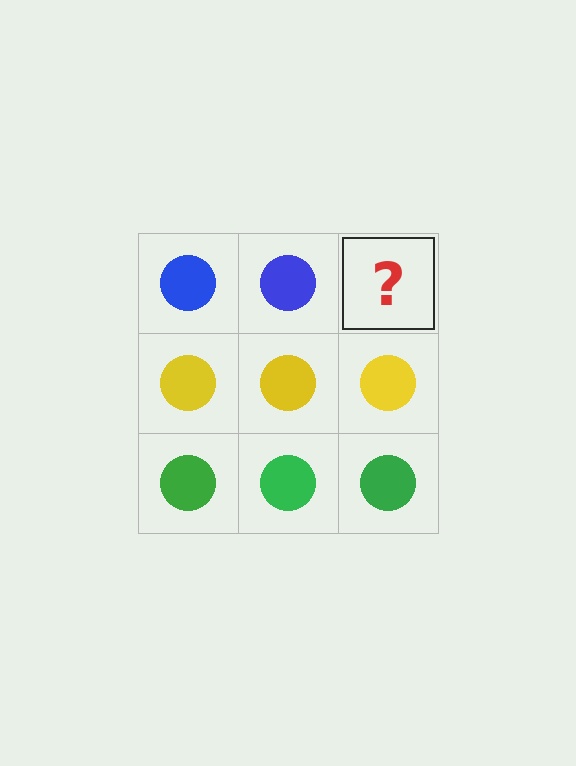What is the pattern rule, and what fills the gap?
The rule is that each row has a consistent color. The gap should be filled with a blue circle.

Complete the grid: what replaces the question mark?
The question mark should be replaced with a blue circle.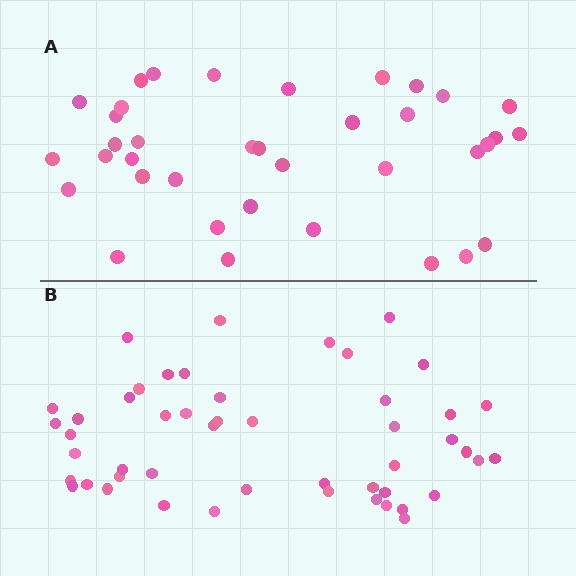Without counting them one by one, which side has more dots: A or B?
Region B (the bottom region) has more dots.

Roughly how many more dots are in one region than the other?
Region B has roughly 12 or so more dots than region A.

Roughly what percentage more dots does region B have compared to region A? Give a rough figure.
About 30% more.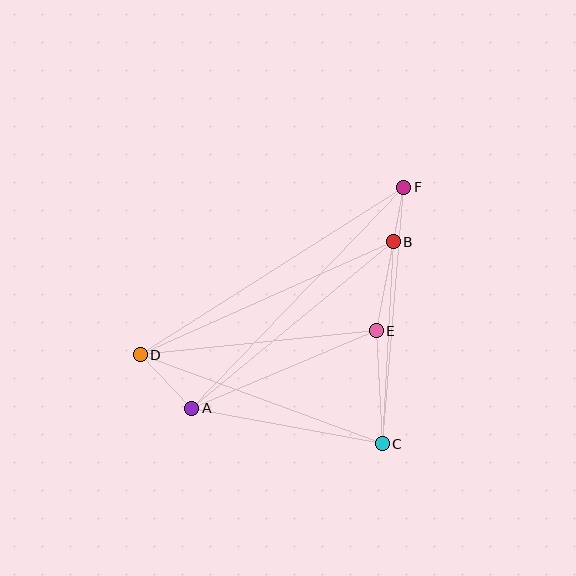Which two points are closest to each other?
Points B and F are closest to each other.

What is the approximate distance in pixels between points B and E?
The distance between B and E is approximately 90 pixels.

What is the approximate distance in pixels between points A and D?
The distance between A and D is approximately 74 pixels.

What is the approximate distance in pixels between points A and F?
The distance between A and F is approximately 307 pixels.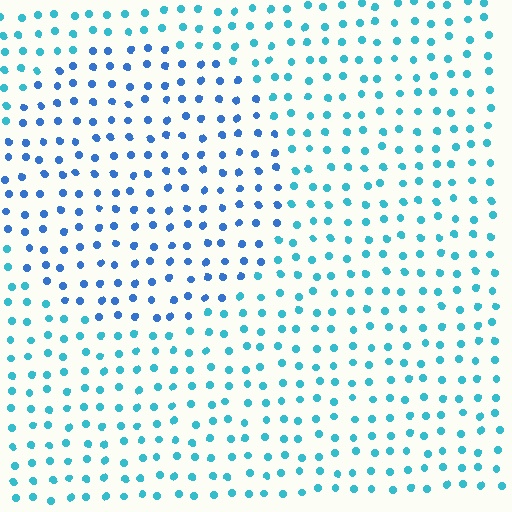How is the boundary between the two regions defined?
The boundary is defined purely by a slight shift in hue (about 29 degrees). Spacing, size, and orientation are identical on both sides.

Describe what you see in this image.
The image is filled with small cyan elements in a uniform arrangement. A circle-shaped region is visible where the elements are tinted to a slightly different hue, forming a subtle color boundary.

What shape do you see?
I see a circle.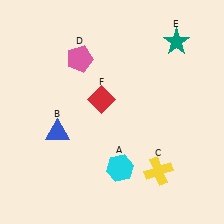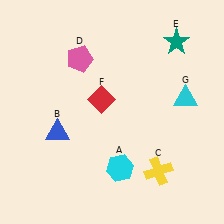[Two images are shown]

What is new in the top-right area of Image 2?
A cyan triangle (G) was added in the top-right area of Image 2.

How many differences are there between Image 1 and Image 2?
There is 1 difference between the two images.